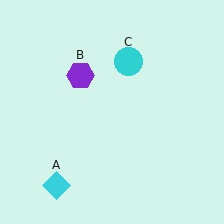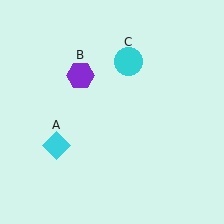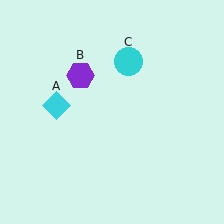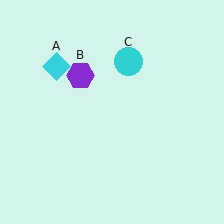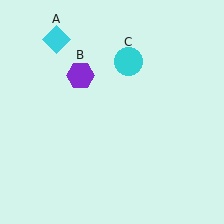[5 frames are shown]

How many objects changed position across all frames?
1 object changed position: cyan diamond (object A).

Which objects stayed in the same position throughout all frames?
Purple hexagon (object B) and cyan circle (object C) remained stationary.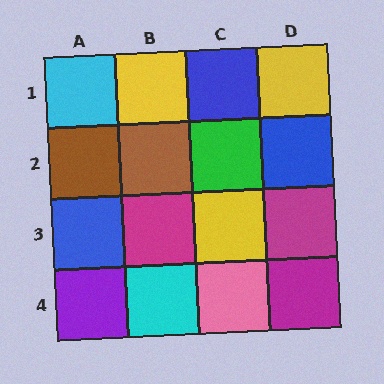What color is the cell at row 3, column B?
Magenta.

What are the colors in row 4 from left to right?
Purple, cyan, pink, magenta.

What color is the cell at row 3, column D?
Magenta.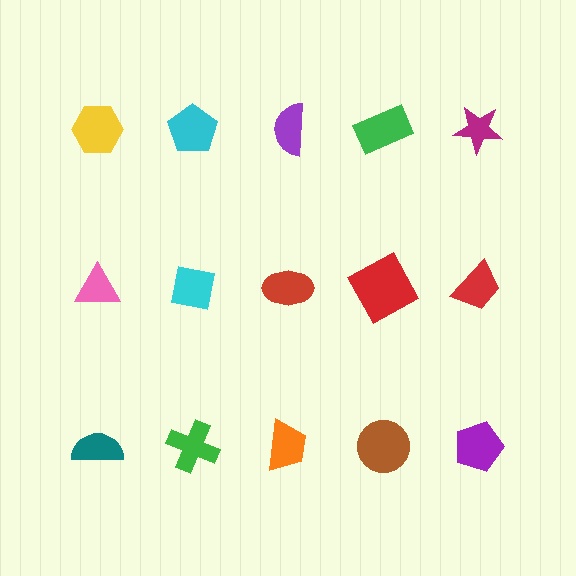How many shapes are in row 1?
5 shapes.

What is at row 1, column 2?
A cyan pentagon.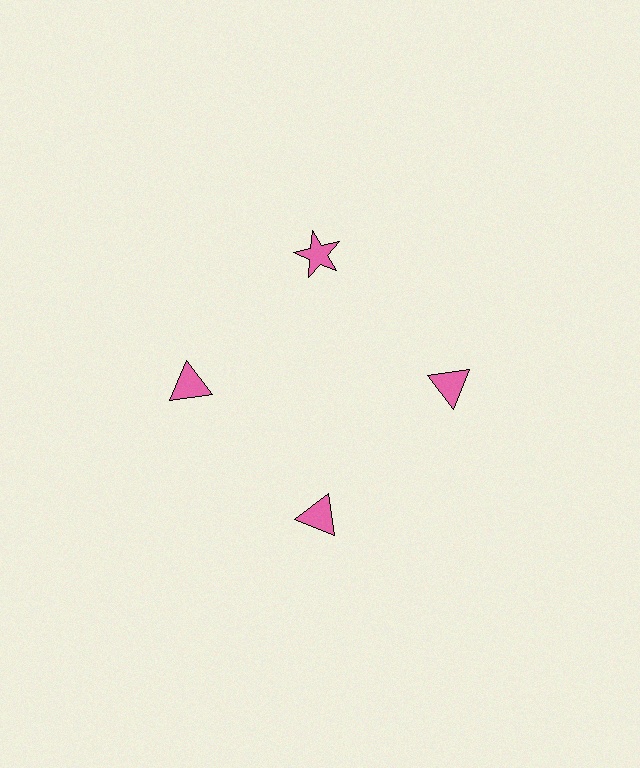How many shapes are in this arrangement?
There are 4 shapes arranged in a ring pattern.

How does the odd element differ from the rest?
It has a different shape: star instead of triangle.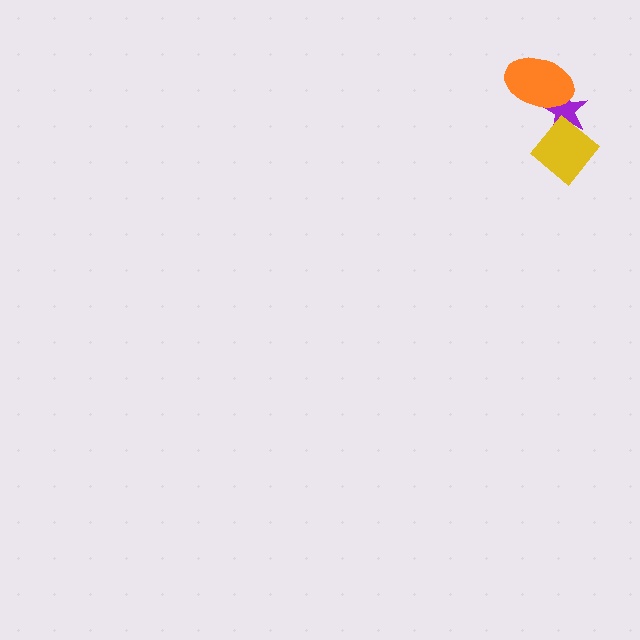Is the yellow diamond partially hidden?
No, no other shape covers it.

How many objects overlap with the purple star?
2 objects overlap with the purple star.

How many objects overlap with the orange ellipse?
1 object overlaps with the orange ellipse.